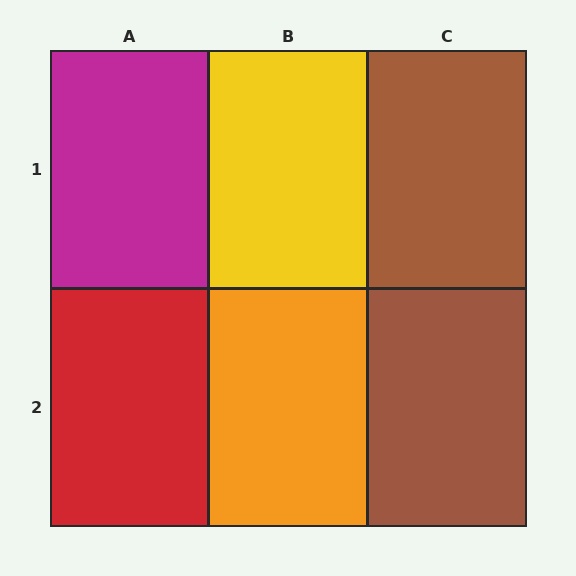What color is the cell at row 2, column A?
Red.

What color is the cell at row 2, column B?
Orange.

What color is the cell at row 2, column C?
Brown.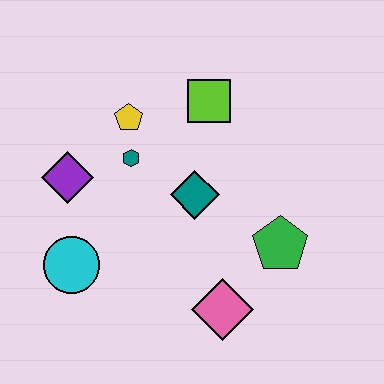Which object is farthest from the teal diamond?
The cyan circle is farthest from the teal diamond.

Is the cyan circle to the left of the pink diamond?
Yes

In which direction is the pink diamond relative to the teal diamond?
The pink diamond is below the teal diamond.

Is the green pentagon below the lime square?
Yes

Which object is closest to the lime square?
The yellow pentagon is closest to the lime square.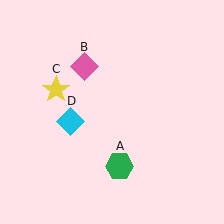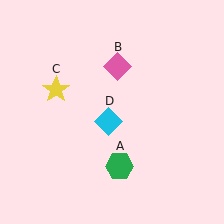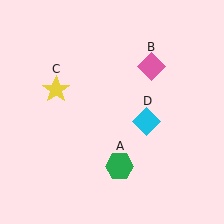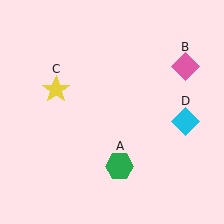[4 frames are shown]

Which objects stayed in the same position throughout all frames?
Green hexagon (object A) and yellow star (object C) remained stationary.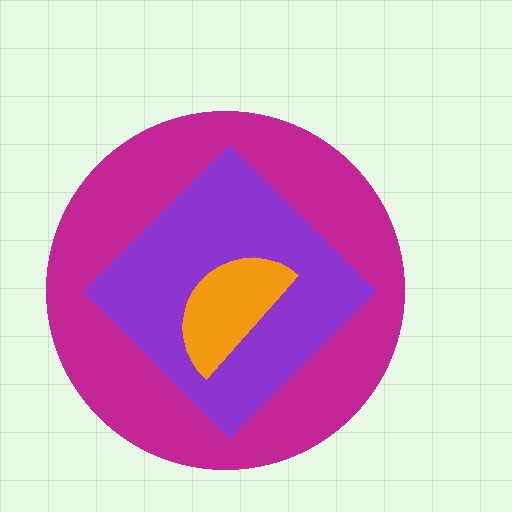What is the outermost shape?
The magenta circle.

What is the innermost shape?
The orange semicircle.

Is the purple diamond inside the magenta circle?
Yes.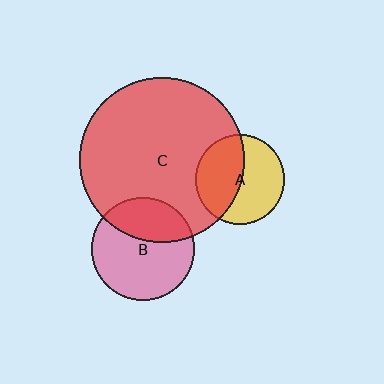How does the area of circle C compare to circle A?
Approximately 3.4 times.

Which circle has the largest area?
Circle C (red).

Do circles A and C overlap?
Yes.